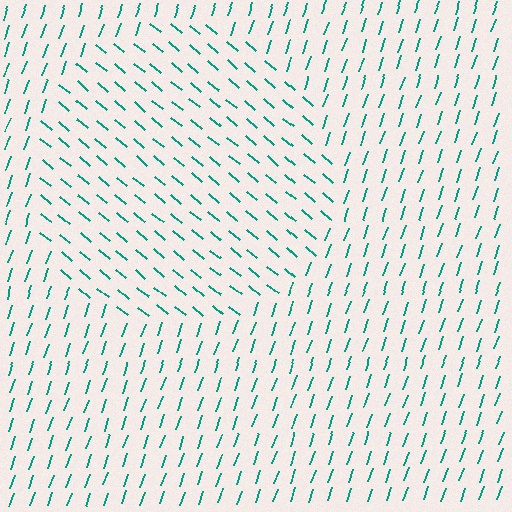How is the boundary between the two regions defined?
The boundary is defined purely by a change in line orientation (approximately 69 degrees difference). All lines are the same color and thickness.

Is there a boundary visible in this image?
Yes, there is a texture boundary formed by a change in line orientation.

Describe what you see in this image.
The image is filled with small teal line segments. A circle region in the image has lines oriented differently from the surrounding lines, creating a visible texture boundary.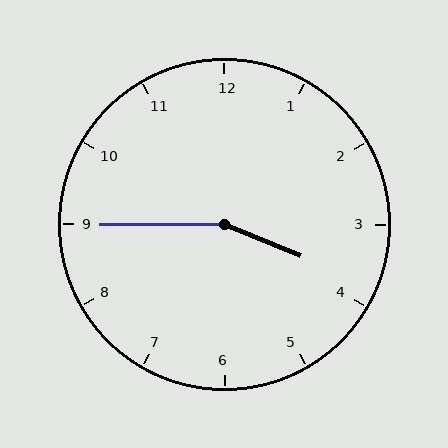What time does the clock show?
3:45.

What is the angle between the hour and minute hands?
Approximately 158 degrees.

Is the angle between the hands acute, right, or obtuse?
It is obtuse.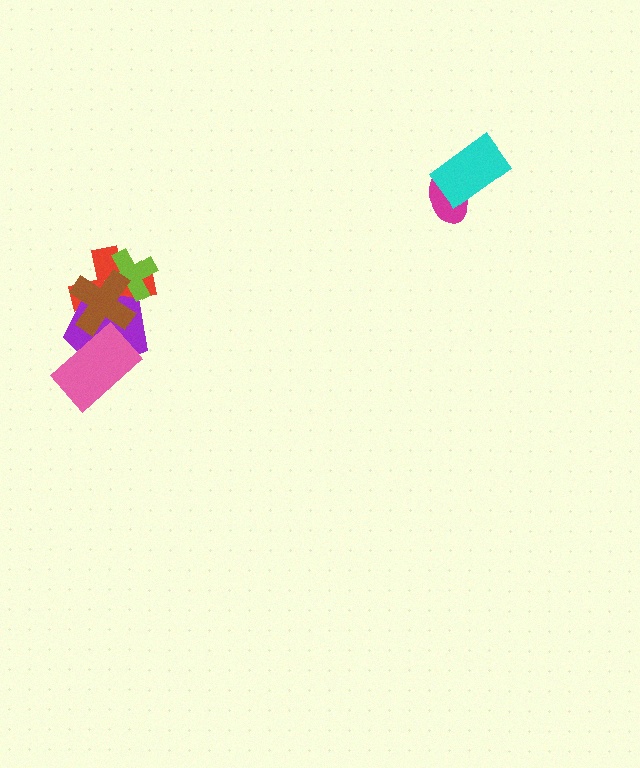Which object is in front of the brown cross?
The pink rectangle is in front of the brown cross.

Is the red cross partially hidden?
Yes, it is partially covered by another shape.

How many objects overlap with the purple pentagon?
4 objects overlap with the purple pentagon.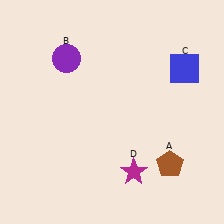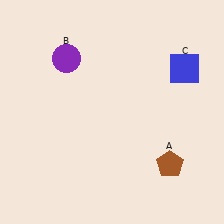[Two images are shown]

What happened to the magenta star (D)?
The magenta star (D) was removed in Image 2. It was in the bottom-right area of Image 1.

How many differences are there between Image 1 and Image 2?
There is 1 difference between the two images.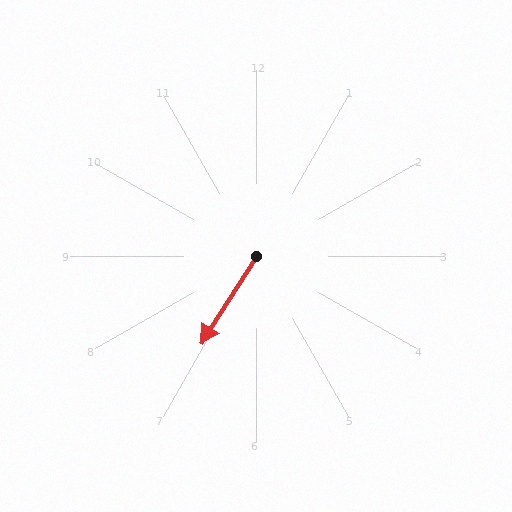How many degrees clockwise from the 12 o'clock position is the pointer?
Approximately 212 degrees.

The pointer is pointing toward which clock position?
Roughly 7 o'clock.